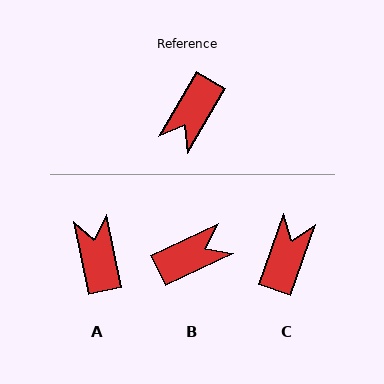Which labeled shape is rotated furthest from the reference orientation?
C, about 169 degrees away.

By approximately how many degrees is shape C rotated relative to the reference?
Approximately 169 degrees clockwise.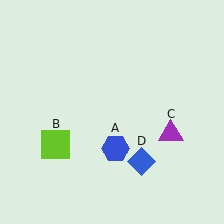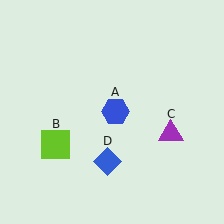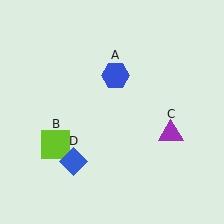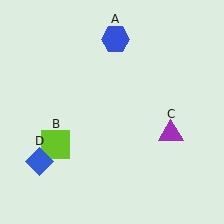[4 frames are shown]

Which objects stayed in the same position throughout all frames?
Lime square (object B) and purple triangle (object C) remained stationary.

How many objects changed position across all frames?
2 objects changed position: blue hexagon (object A), blue diamond (object D).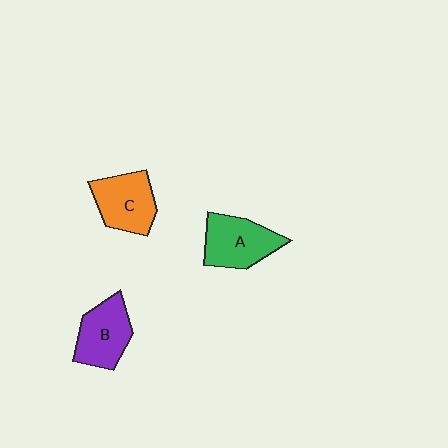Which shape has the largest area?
Shape A (green).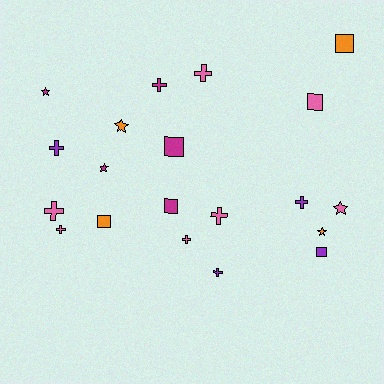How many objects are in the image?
There are 20 objects.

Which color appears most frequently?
Pink, with 7 objects.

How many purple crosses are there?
There are 3 purple crosses.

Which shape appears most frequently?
Cross, with 9 objects.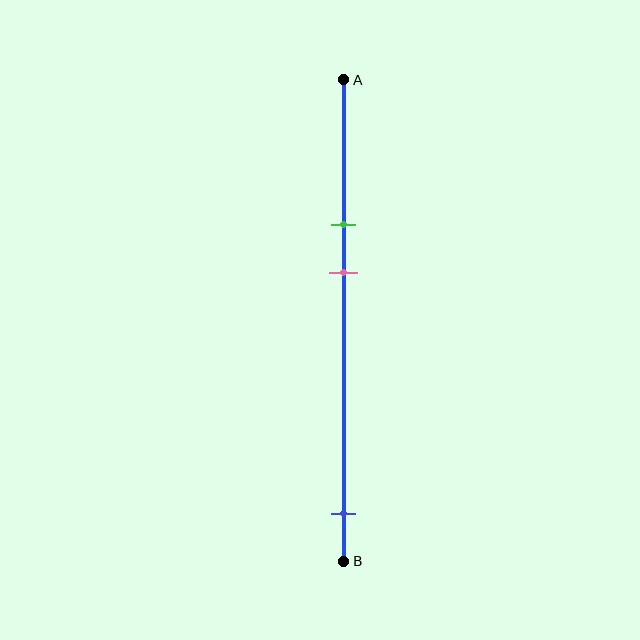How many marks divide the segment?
There are 3 marks dividing the segment.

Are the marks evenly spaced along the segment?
No, the marks are not evenly spaced.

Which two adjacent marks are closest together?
The green and pink marks are the closest adjacent pair.